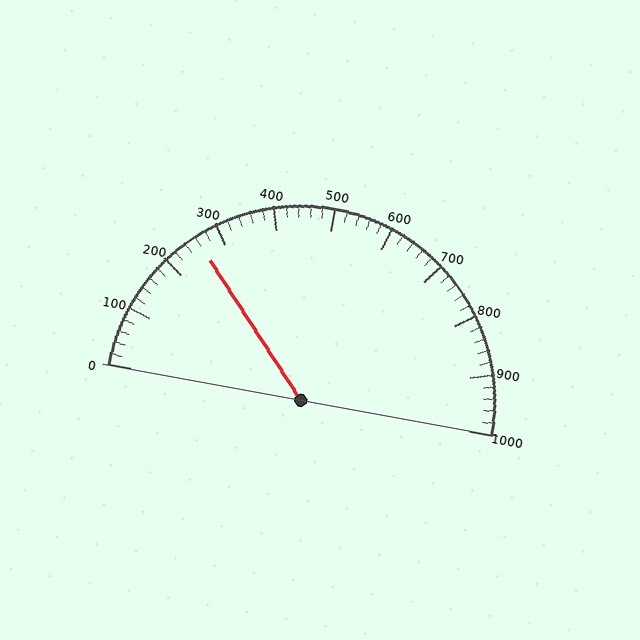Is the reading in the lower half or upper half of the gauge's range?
The reading is in the lower half of the range (0 to 1000).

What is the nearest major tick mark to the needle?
The nearest major tick mark is 300.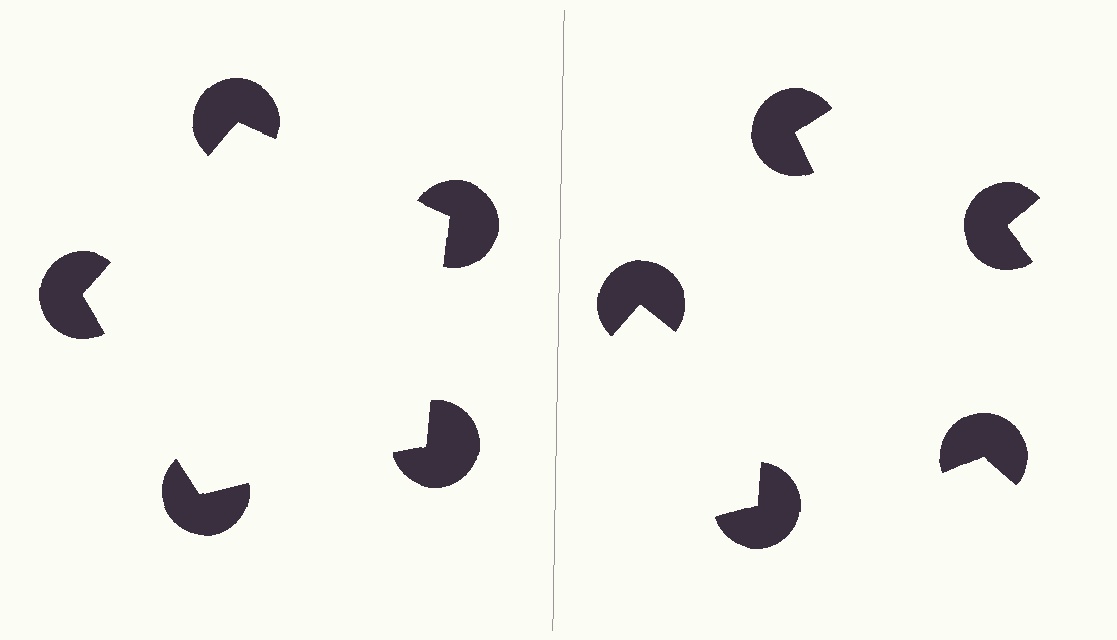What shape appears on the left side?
An illusory pentagon.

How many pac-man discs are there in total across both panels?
10 — 5 on each side.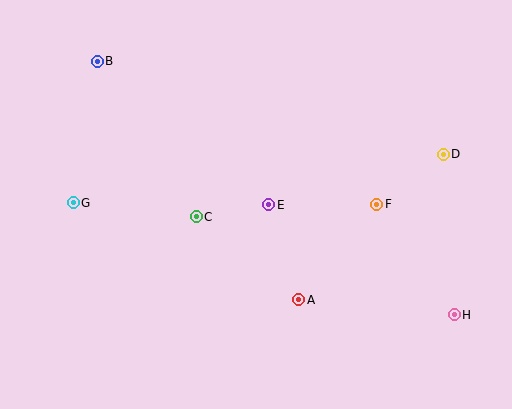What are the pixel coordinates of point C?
Point C is at (196, 217).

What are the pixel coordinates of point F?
Point F is at (377, 204).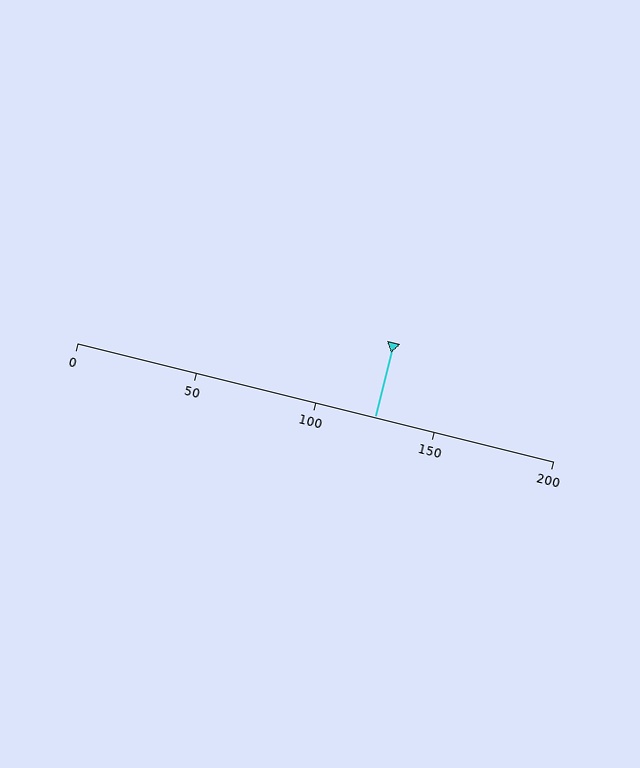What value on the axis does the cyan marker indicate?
The marker indicates approximately 125.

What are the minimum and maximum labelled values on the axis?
The axis runs from 0 to 200.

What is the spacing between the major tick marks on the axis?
The major ticks are spaced 50 apart.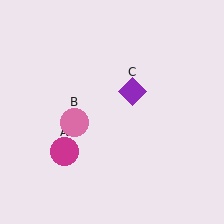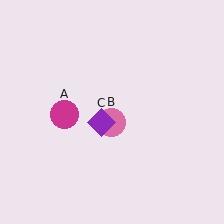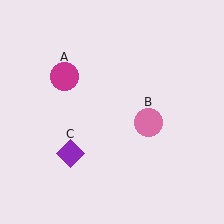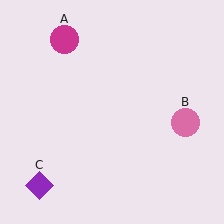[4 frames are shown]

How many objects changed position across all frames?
3 objects changed position: magenta circle (object A), pink circle (object B), purple diamond (object C).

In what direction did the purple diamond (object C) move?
The purple diamond (object C) moved down and to the left.